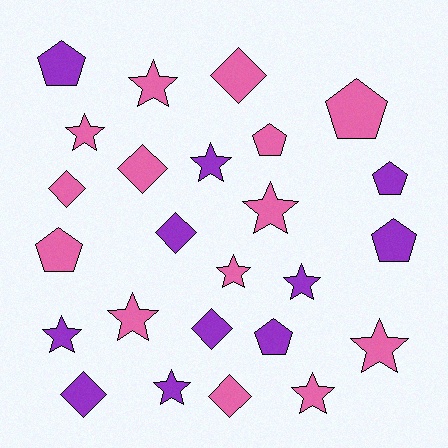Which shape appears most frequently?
Star, with 11 objects.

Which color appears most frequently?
Pink, with 14 objects.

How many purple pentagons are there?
There are 4 purple pentagons.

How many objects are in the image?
There are 25 objects.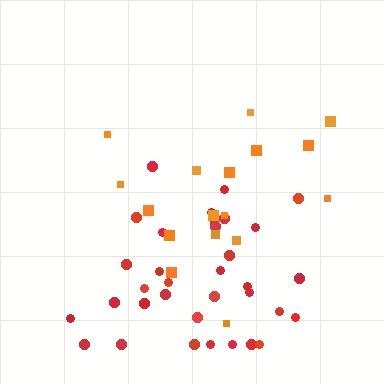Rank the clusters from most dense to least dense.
red, orange.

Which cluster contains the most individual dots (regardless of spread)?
Red (34).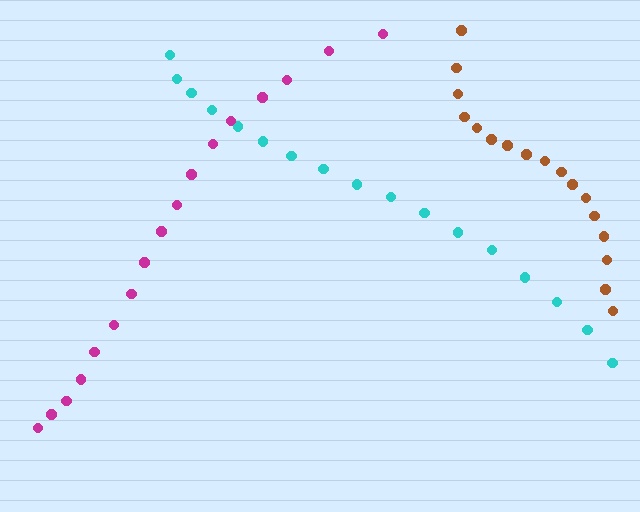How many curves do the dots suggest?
There are 3 distinct paths.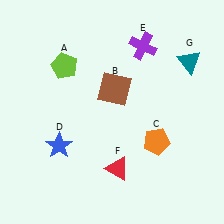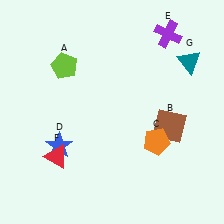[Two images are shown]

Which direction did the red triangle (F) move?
The red triangle (F) moved left.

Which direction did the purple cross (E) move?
The purple cross (E) moved right.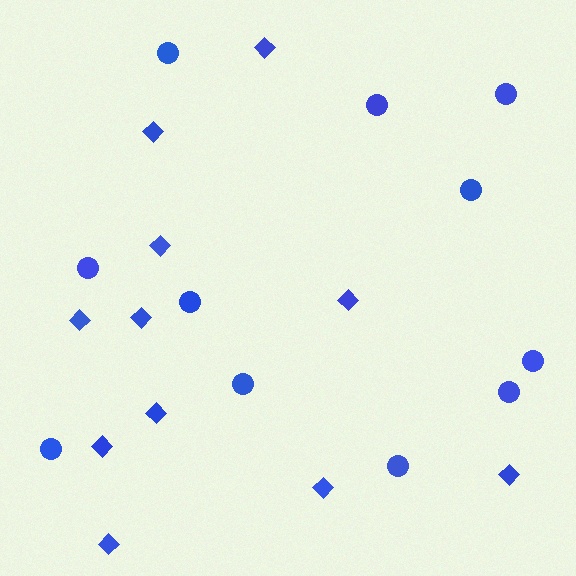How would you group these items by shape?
There are 2 groups: one group of circles (11) and one group of diamonds (11).